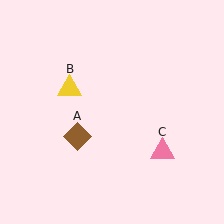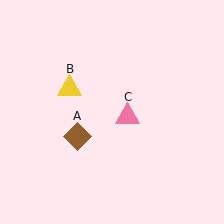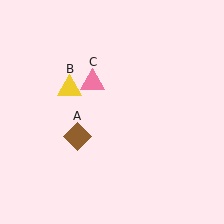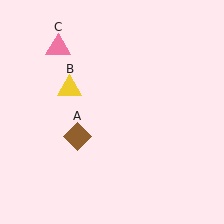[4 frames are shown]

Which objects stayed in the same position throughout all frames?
Brown diamond (object A) and yellow triangle (object B) remained stationary.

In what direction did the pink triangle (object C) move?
The pink triangle (object C) moved up and to the left.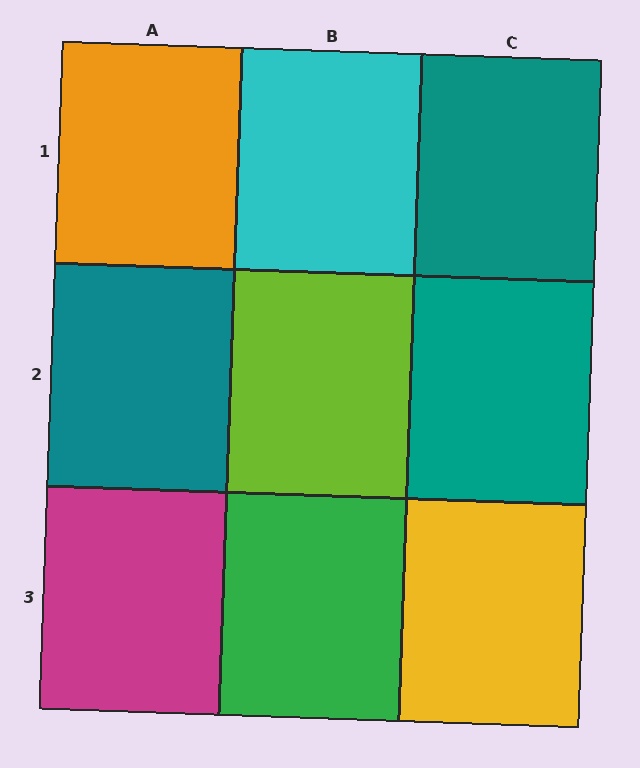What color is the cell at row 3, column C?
Yellow.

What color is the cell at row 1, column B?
Cyan.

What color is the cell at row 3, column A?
Magenta.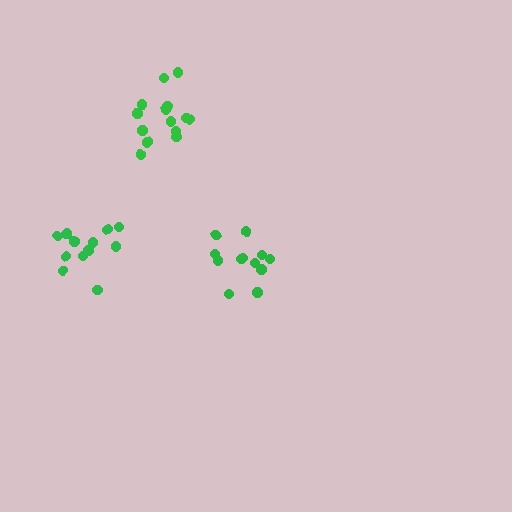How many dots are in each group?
Group 1: 14 dots, Group 2: 12 dots, Group 3: 12 dots (38 total).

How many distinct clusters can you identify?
There are 3 distinct clusters.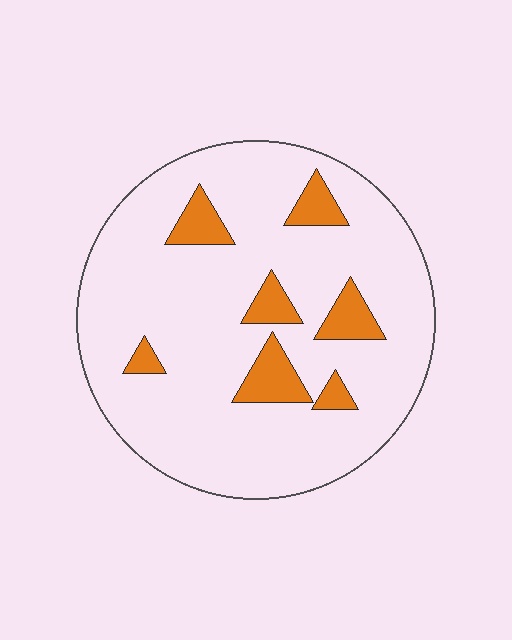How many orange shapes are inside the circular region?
7.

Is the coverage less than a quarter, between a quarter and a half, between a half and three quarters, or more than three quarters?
Less than a quarter.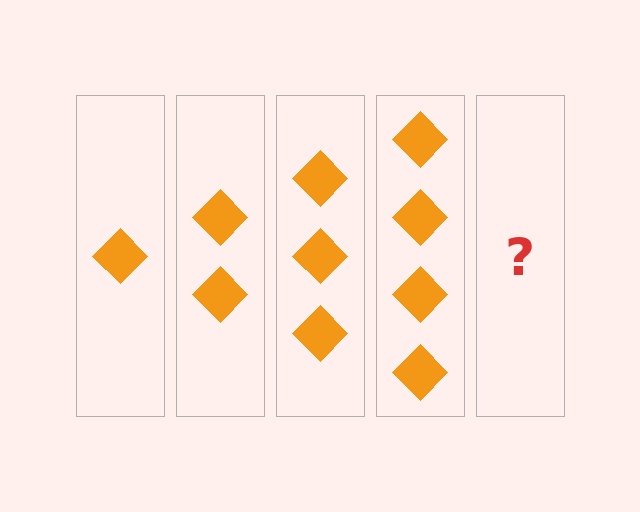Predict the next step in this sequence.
The next step is 5 diamonds.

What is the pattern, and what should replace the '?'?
The pattern is that each step adds one more diamond. The '?' should be 5 diamonds.